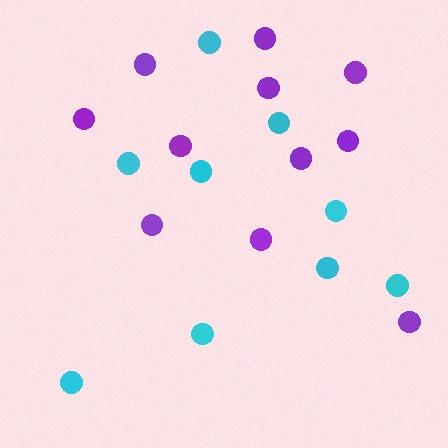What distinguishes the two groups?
There are 2 groups: one group of cyan circles (9) and one group of purple circles (11).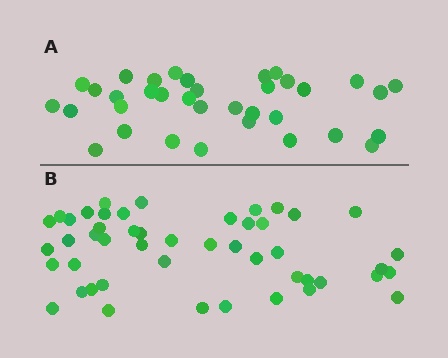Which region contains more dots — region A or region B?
Region B (the bottom region) has more dots.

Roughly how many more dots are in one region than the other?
Region B has approximately 15 more dots than region A.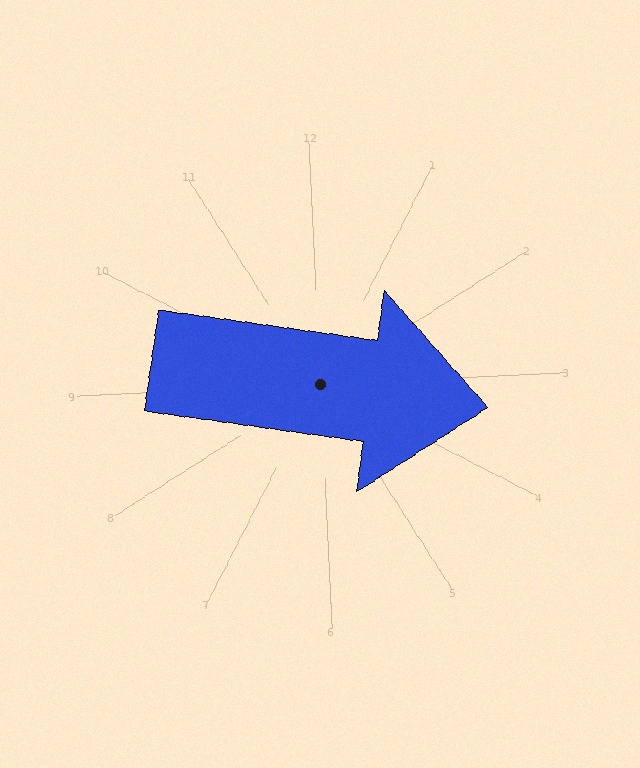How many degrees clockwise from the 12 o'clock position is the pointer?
Approximately 101 degrees.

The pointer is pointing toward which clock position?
Roughly 3 o'clock.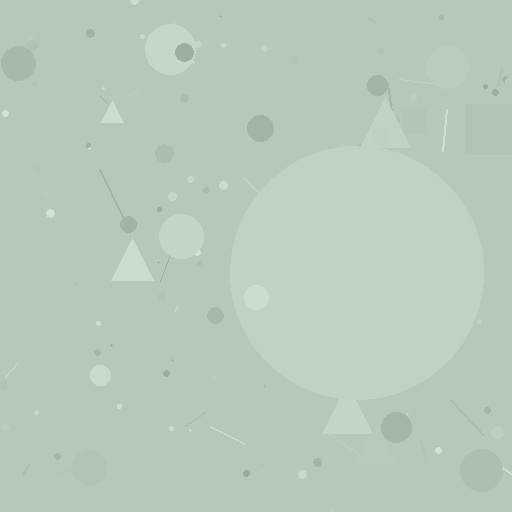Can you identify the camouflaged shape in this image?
The camouflaged shape is a circle.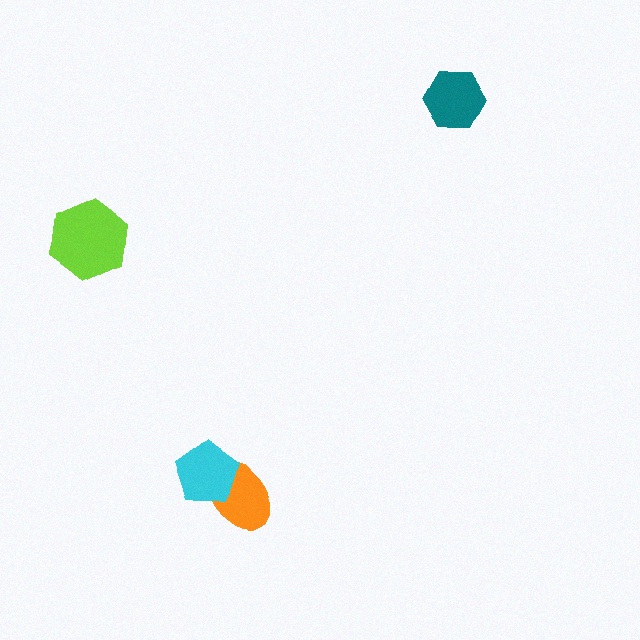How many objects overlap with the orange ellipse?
1 object overlaps with the orange ellipse.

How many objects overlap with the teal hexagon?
0 objects overlap with the teal hexagon.